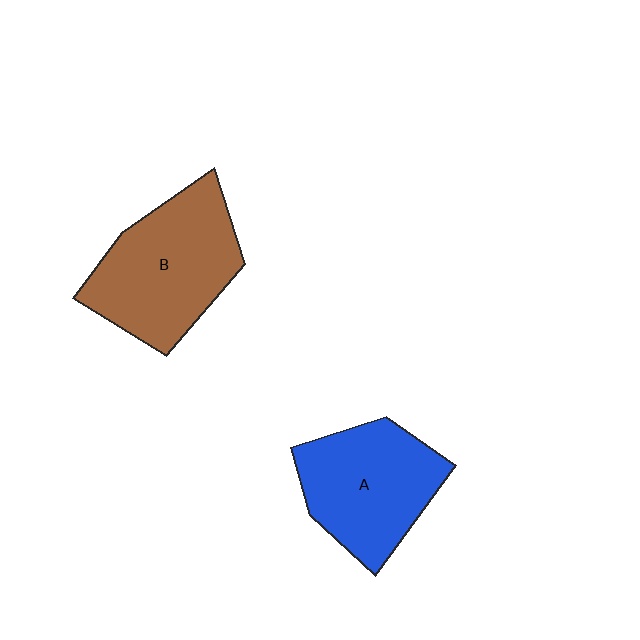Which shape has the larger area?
Shape B (brown).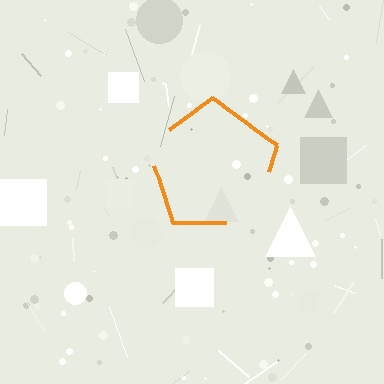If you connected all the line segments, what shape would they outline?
They would outline a pentagon.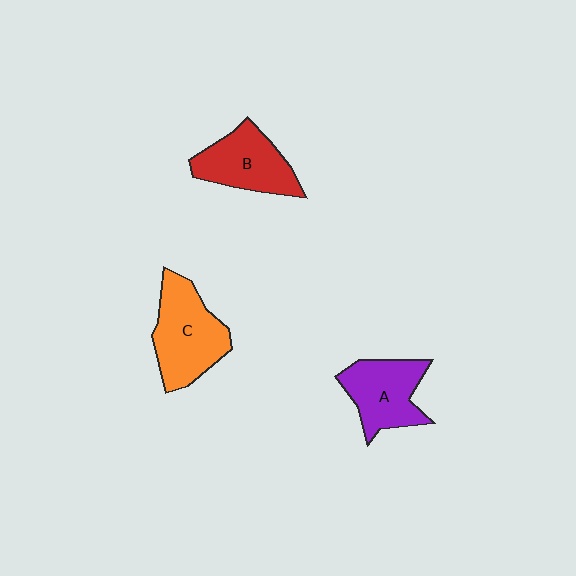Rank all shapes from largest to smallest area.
From largest to smallest: C (orange), B (red), A (purple).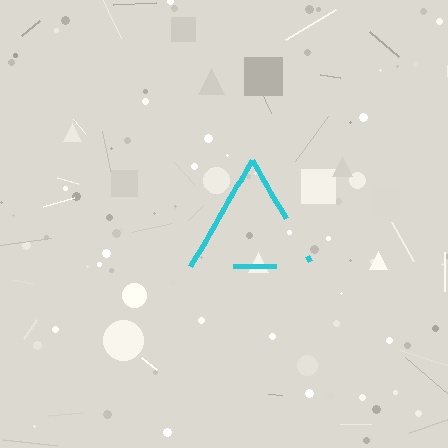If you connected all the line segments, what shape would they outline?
They would outline a triangle.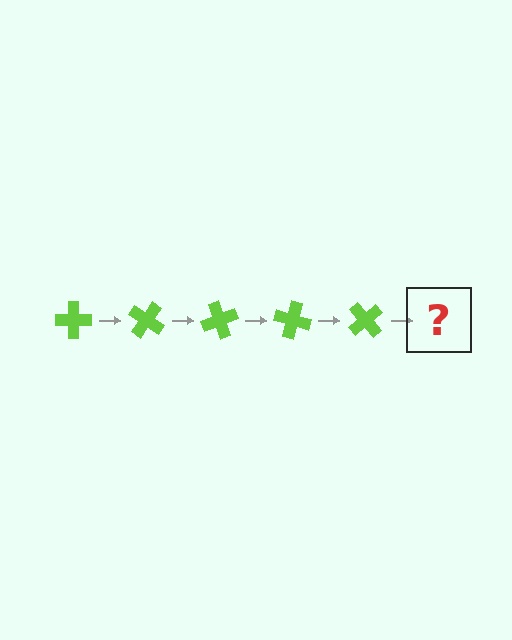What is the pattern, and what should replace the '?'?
The pattern is that the cross rotates 35 degrees each step. The '?' should be a lime cross rotated 175 degrees.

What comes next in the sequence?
The next element should be a lime cross rotated 175 degrees.